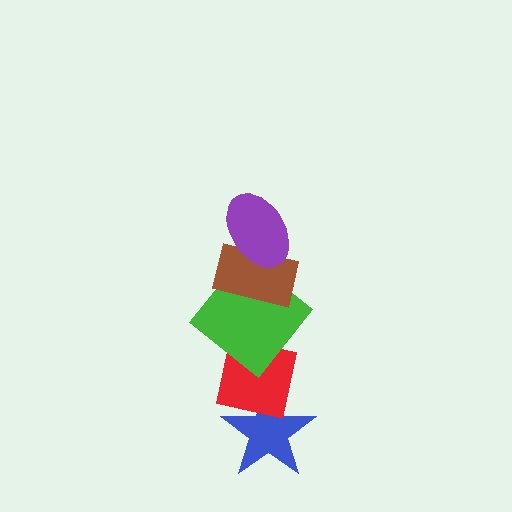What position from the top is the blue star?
The blue star is 5th from the top.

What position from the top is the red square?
The red square is 4th from the top.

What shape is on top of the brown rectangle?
The purple ellipse is on top of the brown rectangle.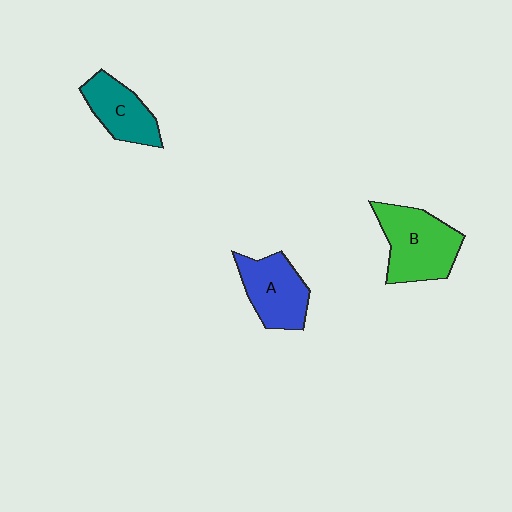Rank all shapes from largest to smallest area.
From largest to smallest: B (green), A (blue), C (teal).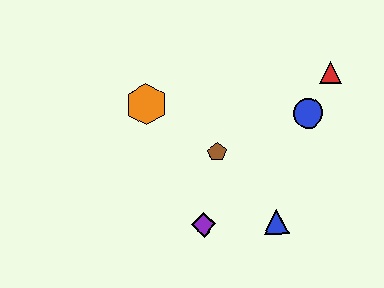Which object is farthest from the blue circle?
The orange hexagon is farthest from the blue circle.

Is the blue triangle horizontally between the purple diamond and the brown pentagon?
No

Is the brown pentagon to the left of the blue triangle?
Yes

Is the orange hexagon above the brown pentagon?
Yes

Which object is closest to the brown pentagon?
The purple diamond is closest to the brown pentagon.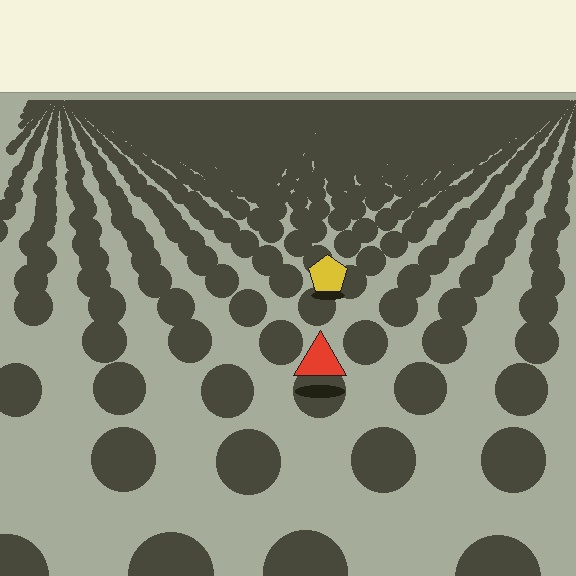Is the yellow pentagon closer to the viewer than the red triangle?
No. The red triangle is closer — you can tell from the texture gradient: the ground texture is coarser near it.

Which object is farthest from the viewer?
The yellow pentagon is farthest from the viewer. It appears smaller and the ground texture around it is denser.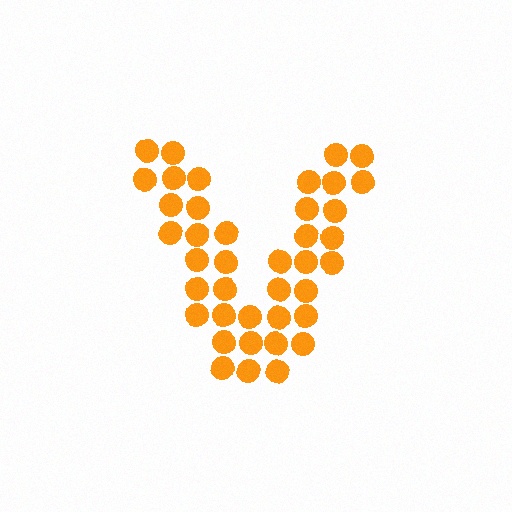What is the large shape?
The large shape is the letter V.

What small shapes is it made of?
It is made of small circles.